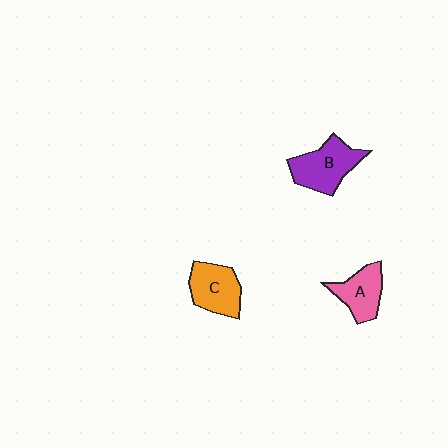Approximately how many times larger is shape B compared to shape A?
Approximately 1.3 times.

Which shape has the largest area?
Shape B (purple).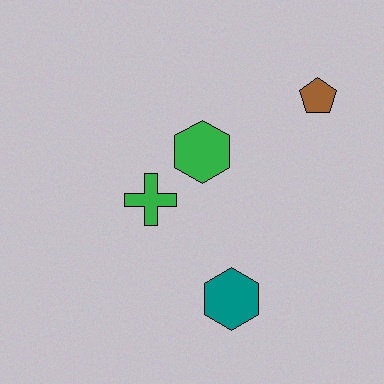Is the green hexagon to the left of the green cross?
No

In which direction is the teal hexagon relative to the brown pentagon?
The teal hexagon is below the brown pentagon.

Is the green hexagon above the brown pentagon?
No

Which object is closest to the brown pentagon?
The green hexagon is closest to the brown pentagon.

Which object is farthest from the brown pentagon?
The teal hexagon is farthest from the brown pentagon.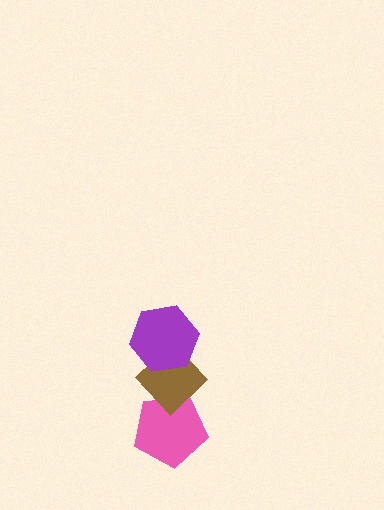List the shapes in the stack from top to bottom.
From top to bottom: the purple hexagon, the brown diamond, the pink pentagon.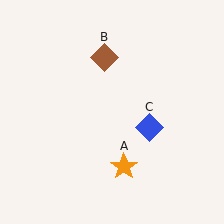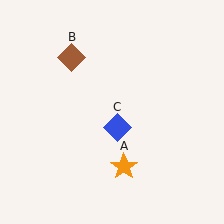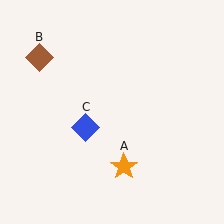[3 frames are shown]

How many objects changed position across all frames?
2 objects changed position: brown diamond (object B), blue diamond (object C).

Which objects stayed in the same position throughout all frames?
Orange star (object A) remained stationary.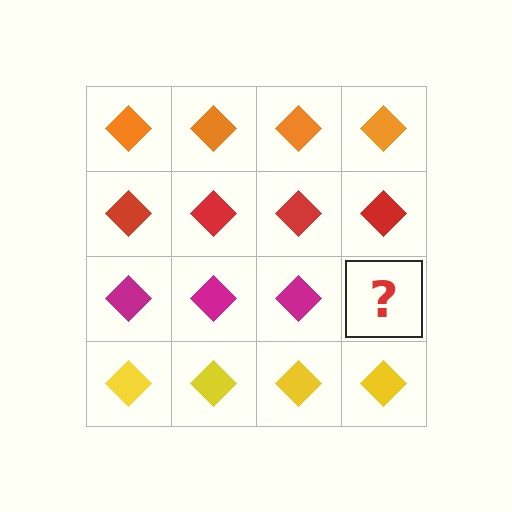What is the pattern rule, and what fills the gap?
The rule is that each row has a consistent color. The gap should be filled with a magenta diamond.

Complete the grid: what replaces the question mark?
The question mark should be replaced with a magenta diamond.